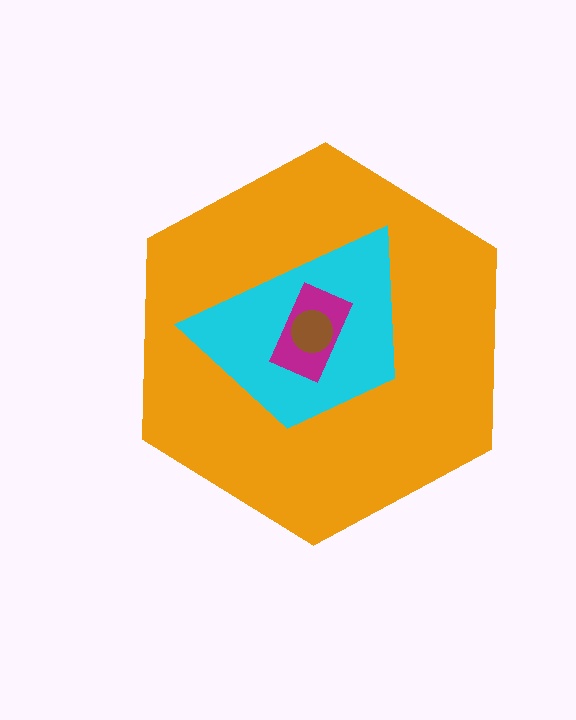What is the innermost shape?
The brown circle.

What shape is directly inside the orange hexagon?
The cyan trapezoid.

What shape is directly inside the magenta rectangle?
The brown circle.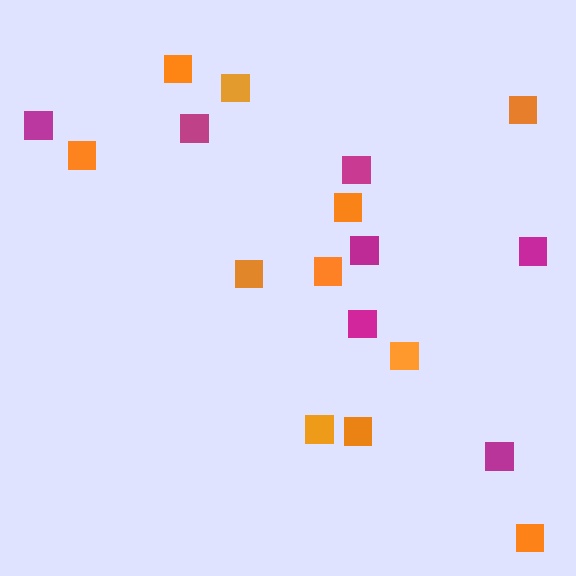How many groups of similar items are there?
There are 2 groups: one group of orange squares (11) and one group of magenta squares (7).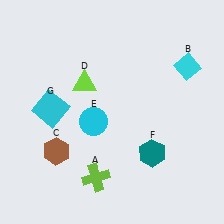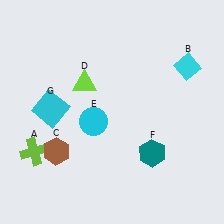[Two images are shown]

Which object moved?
The lime cross (A) moved left.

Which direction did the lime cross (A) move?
The lime cross (A) moved left.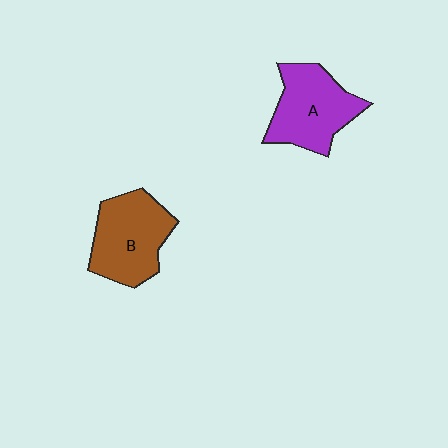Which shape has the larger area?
Shape B (brown).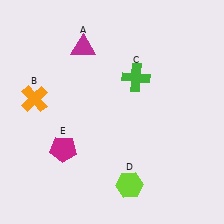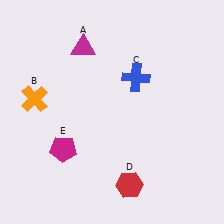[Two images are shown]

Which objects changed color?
C changed from green to blue. D changed from lime to red.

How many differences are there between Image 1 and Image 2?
There are 2 differences between the two images.